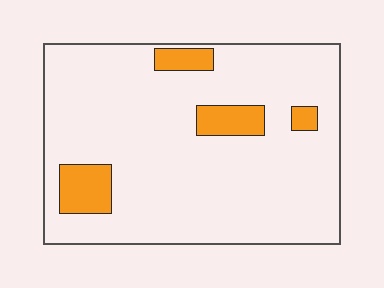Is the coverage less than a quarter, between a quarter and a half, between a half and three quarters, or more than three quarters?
Less than a quarter.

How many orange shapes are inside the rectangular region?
4.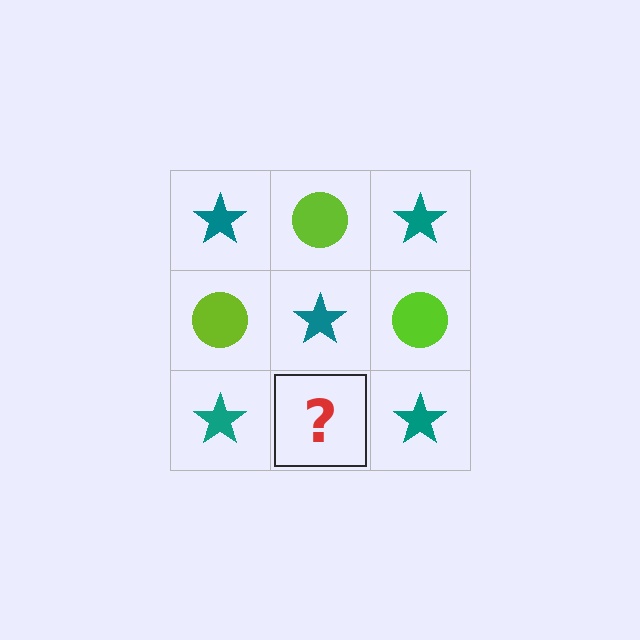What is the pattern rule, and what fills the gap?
The rule is that it alternates teal star and lime circle in a checkerboard pattern. The gap should be filled with a lime circle.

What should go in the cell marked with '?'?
The missing cell should contain a lime circle.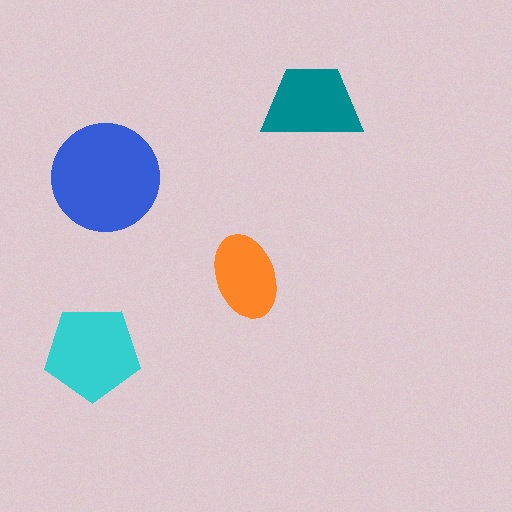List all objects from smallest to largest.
The orange ellipse, the teal trapezoid, the cyan pentagon, the blue circle.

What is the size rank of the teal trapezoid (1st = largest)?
3rd.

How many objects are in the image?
There are 4 objects in the image.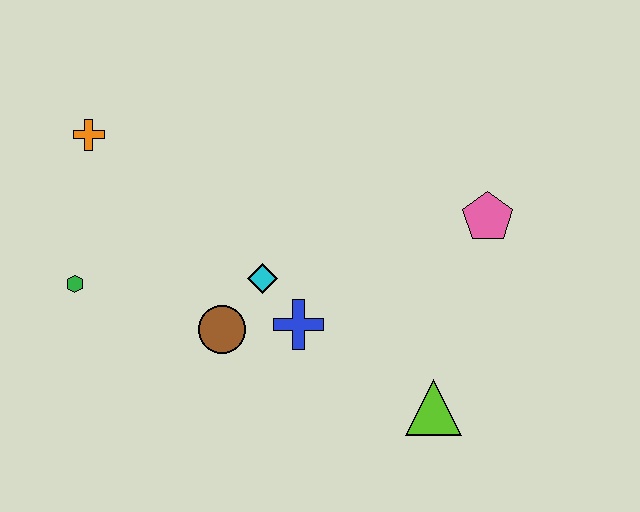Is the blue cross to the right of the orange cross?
Yes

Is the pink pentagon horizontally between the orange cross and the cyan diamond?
No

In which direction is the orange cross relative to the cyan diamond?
The orange cross is to the left of the cyan diamond.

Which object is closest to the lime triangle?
The blue cross is closest to the lime triangle.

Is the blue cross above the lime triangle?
Yes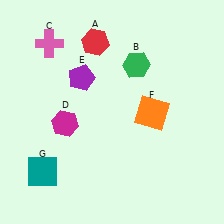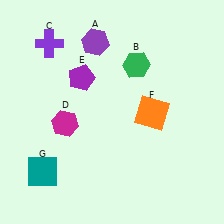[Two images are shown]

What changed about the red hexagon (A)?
In Image 1, A is red. In Image 2, it changed to purple.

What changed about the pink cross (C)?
In Image 1, C is pink. In Image 2, it changed to purple.